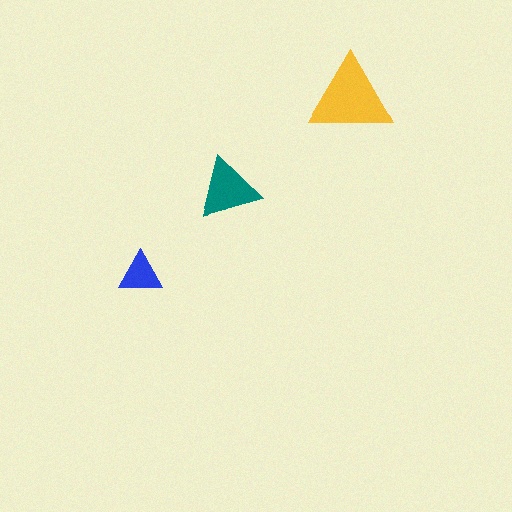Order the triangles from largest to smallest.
the yellow one, the teal one, the blue one.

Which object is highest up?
The yellow triangle is topmost.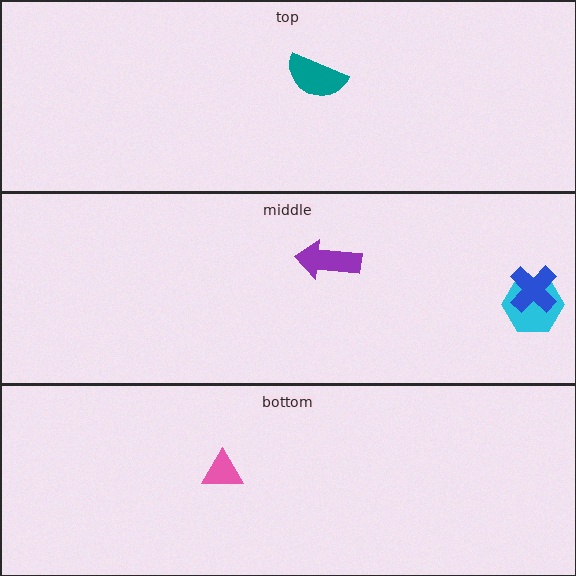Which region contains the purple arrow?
The middle region.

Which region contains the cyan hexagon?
The middle region.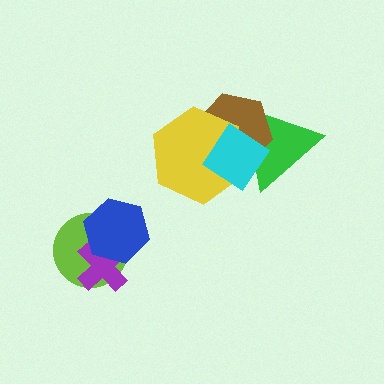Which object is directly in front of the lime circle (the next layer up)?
The purple cross is directly in front of the lime circle.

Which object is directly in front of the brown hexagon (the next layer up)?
The yellow hexagon is directly in front of the brown hexagon.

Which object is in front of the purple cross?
The blue hexagon is in front of the purple cross.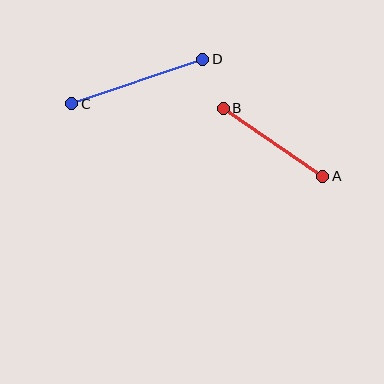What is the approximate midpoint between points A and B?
The midpoint is at approximately (273, 142) pixels.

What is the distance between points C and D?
The distance is approximately 138 pixels.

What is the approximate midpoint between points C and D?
The midpoint is at approximately (137, 81) pixels.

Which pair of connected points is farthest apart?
Points C and D are farthest apart.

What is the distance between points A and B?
The distance is approximately 121 pixels.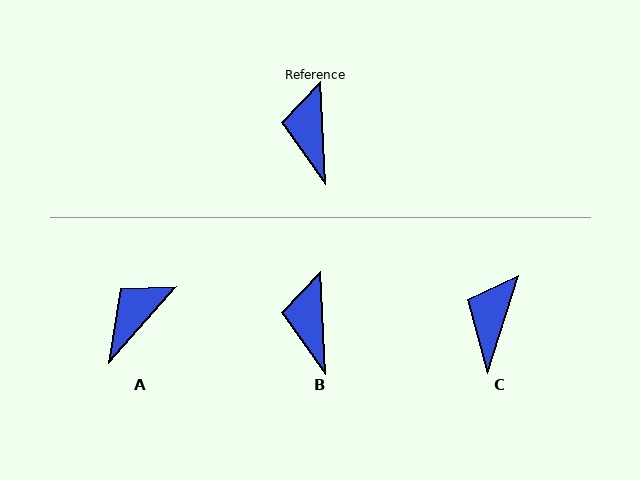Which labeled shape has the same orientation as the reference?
B.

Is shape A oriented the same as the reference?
No, it is off by about 45 degrees.